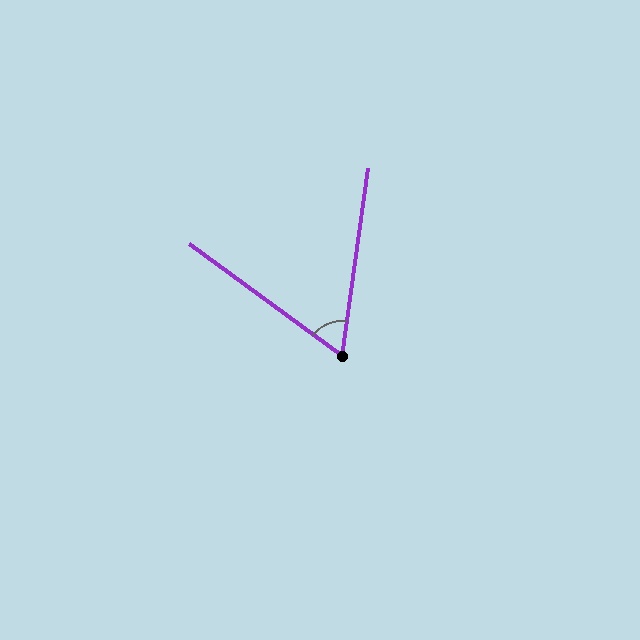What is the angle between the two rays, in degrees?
Approximately 62 degrees.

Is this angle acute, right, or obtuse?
It is acute.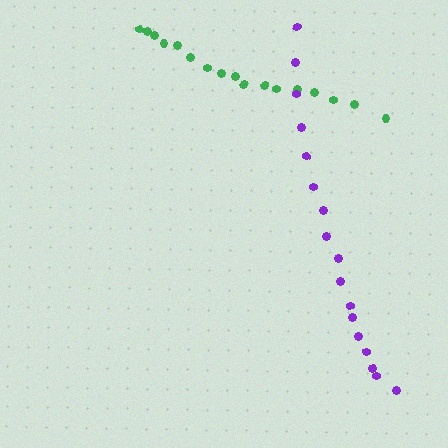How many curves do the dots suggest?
There are 2 distinct paths.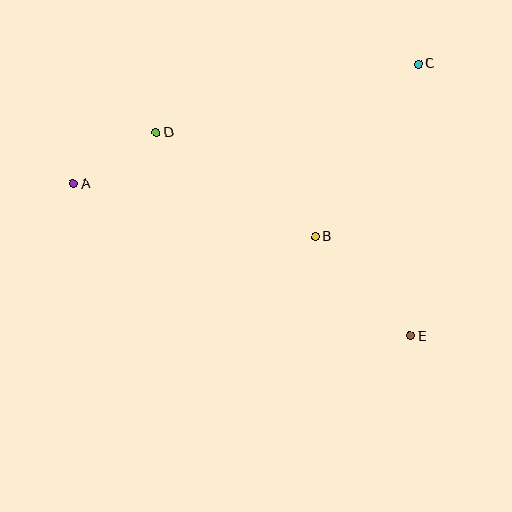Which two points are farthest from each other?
Points A and E are farthest from each other.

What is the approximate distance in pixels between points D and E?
The distance between D and E is approximately 326 pixels.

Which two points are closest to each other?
Points A and D are closest to each other.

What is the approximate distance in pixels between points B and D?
The distance between B and D is approximately 190 pixels.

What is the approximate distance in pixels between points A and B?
The distance between A and B is approximately 248 pixels.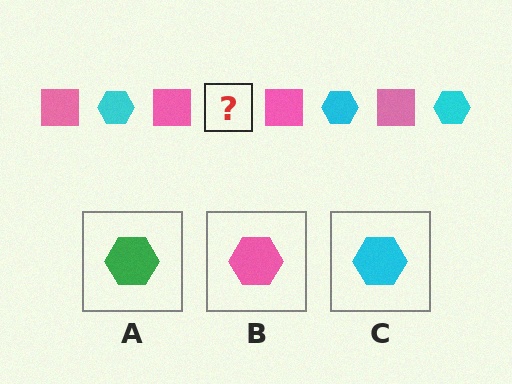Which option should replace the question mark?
Option C.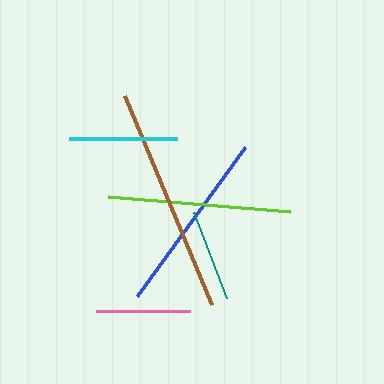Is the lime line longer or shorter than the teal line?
The lime line is longer than the teal line.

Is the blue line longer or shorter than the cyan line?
The blue line is longer than the cyan line.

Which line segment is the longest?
The brown line is the longest at approximately 227 pixels.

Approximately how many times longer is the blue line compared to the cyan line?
The blue line is approximately 1.7 times the length of the cyan line.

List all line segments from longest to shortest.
From longest to shortest: brown, blue, lime, cyan, pink, teal.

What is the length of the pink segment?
The pink segment is approximately 94 pixels long.